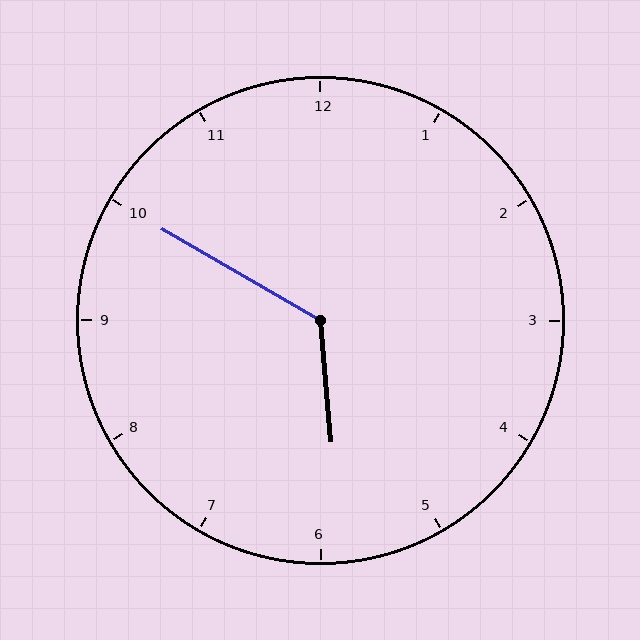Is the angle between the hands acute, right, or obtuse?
It is obtuse.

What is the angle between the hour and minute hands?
Approximately 125 degrees.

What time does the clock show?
5:50.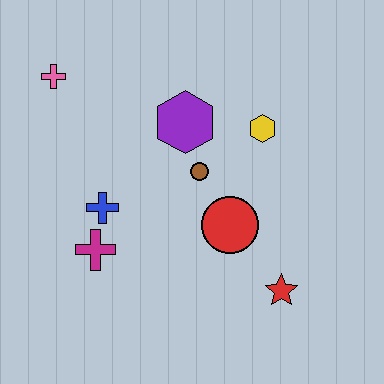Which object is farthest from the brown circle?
The pink cross is farthest from the brown circle.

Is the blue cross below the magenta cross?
No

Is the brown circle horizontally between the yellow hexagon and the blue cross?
Yes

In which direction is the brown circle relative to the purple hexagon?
The brown circle is below the purple hexagon.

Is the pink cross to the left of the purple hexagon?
Yes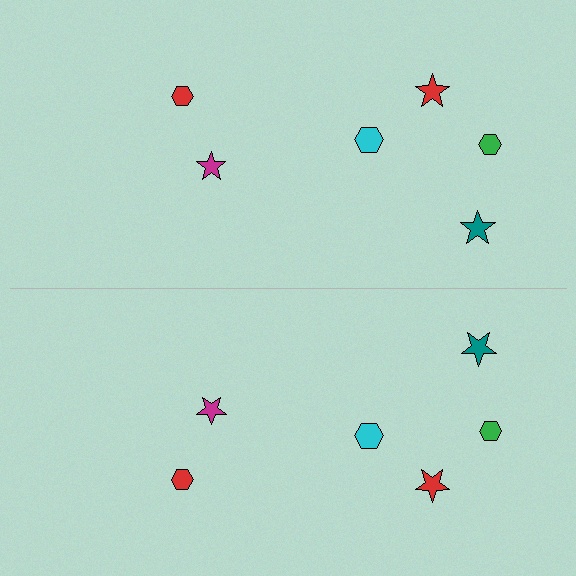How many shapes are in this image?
There are 12 shapes in this image.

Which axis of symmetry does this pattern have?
The pattern has a horizontal axis of symmetry running through the center of the image.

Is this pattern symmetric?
Yes, this pattern has bilateral (reflection) symmetry.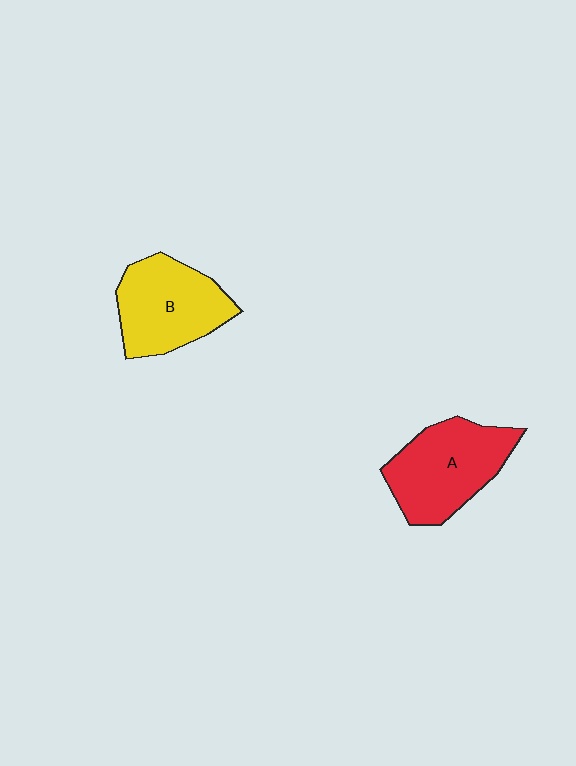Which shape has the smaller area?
Shape B (yellow).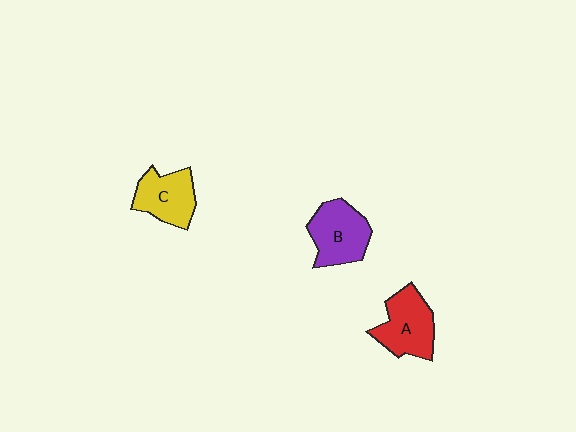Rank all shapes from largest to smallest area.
From largest to smallest: B (purple), A (red), C (yellow).